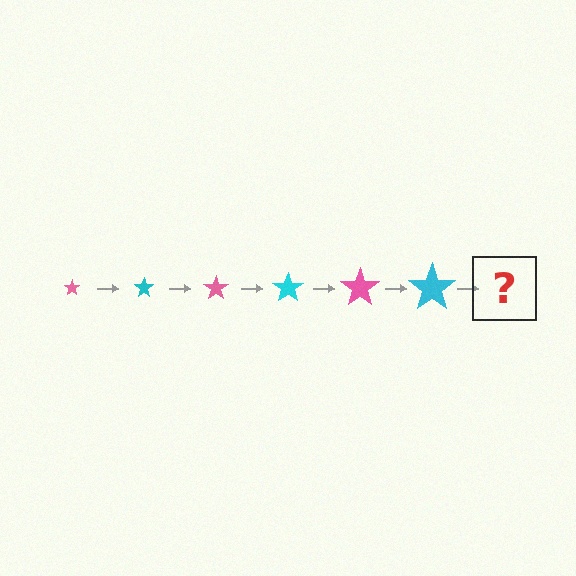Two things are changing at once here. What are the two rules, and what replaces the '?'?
The two rules are that the star grows larger each step and the color cycles through pink and cyan. The '?' should be a pink star, larger than the previous one.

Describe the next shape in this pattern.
It should be a pink star, larger than the previous one.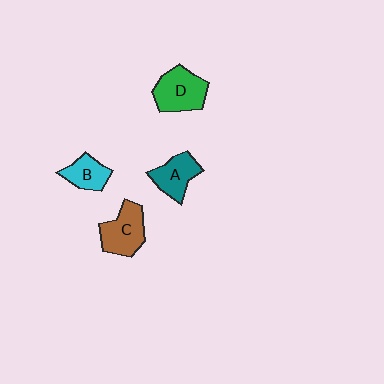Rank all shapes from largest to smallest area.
From largest to smallest: D (green), C (brown), A (teal), B (cyan).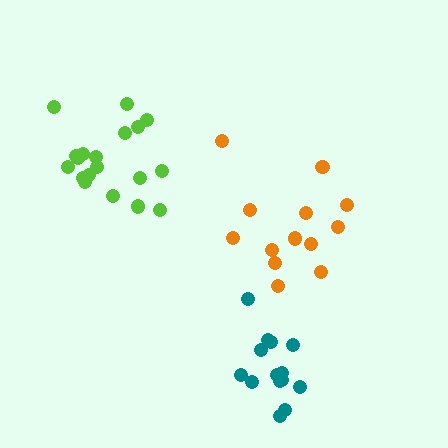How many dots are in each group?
Group 1: 19 dots, Group 2: 15 dots, Group 3: 13 dots (47 total).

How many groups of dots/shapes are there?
There are 3 groups.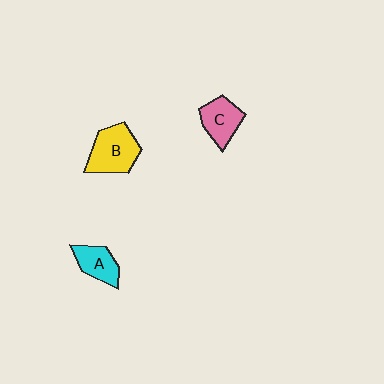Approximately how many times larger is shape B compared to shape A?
Approximately 1.6 times.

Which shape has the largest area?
Shape B (yellow).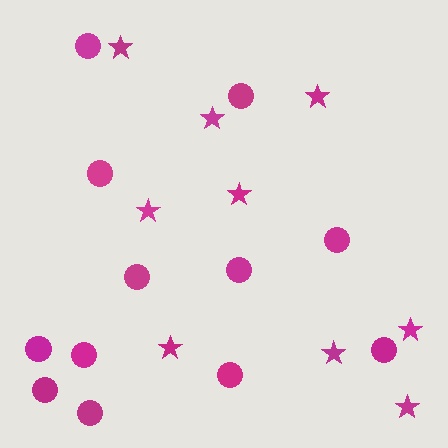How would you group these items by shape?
There are 2 groups: one group of circles (12) and one group of stars (9).